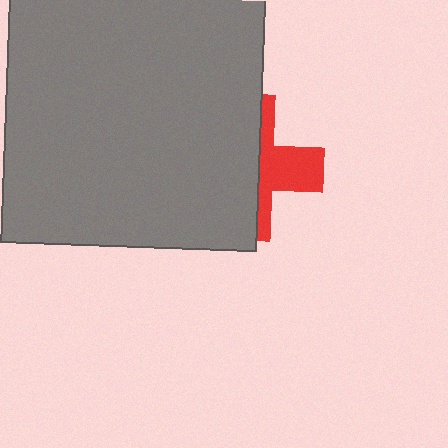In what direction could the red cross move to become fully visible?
The red cross could move right. That would shift it out from behind the gray rectangle entirely.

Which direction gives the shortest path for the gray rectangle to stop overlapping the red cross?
Moving left gives the shortest separation.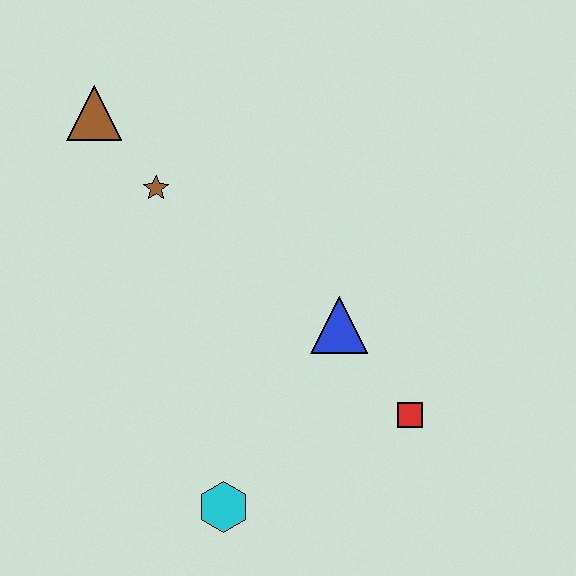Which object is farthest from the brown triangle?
The red square is farthest from the brown triangle.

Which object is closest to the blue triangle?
The red square is closest to the blue triangle.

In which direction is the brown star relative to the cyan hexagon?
The brown star is above the cyan hexagon.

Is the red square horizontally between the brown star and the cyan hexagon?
No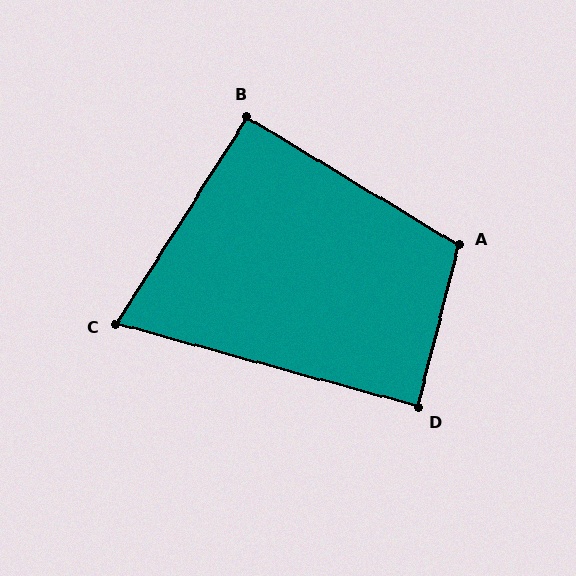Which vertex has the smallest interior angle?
C, at approximately 73 degrees.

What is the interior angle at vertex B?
Approximately 91 degrees (approximately right).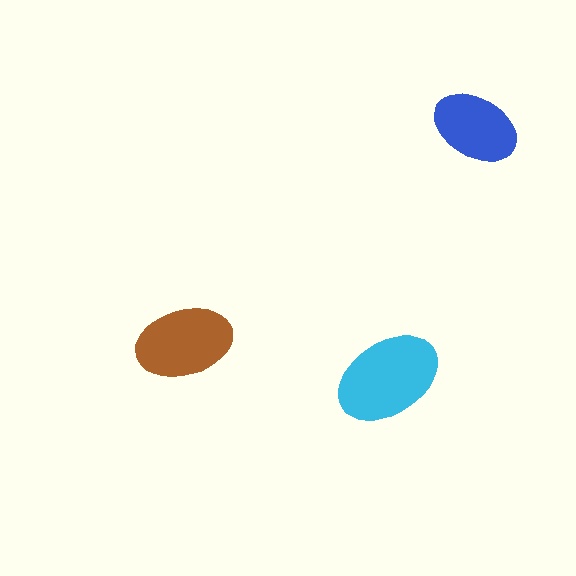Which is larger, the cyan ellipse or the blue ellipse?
The cyan one.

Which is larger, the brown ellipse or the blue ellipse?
The brown one.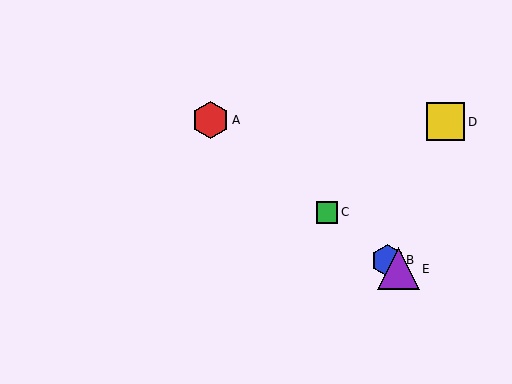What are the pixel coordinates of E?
Object E is at (398, 269).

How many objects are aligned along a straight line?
4 objects (A, B, C, E) are aligned along a straight line.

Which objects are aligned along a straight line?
Objects A, B, C, E are aligned along a straight line.